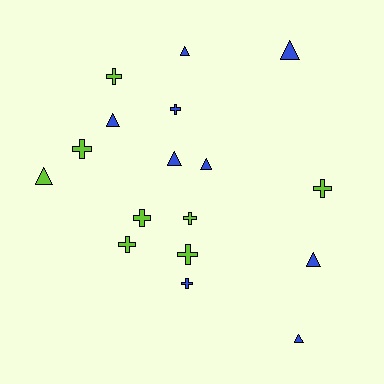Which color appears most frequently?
Blue, with 9 objects.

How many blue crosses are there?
There are 2 blue crosses.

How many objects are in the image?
There are 17 objects.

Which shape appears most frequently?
Cross, with 9 objects.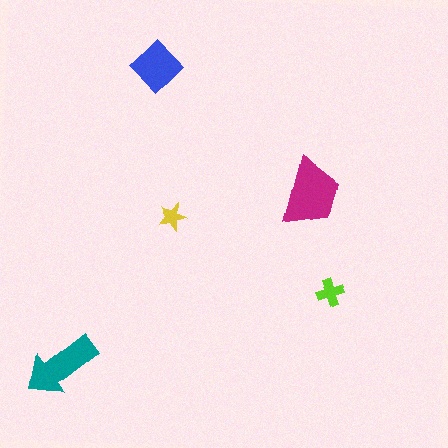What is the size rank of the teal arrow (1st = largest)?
2nd.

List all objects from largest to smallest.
The magenta trapezoid, the teal arrow, the blue diamond, the lime cross, the yellow star.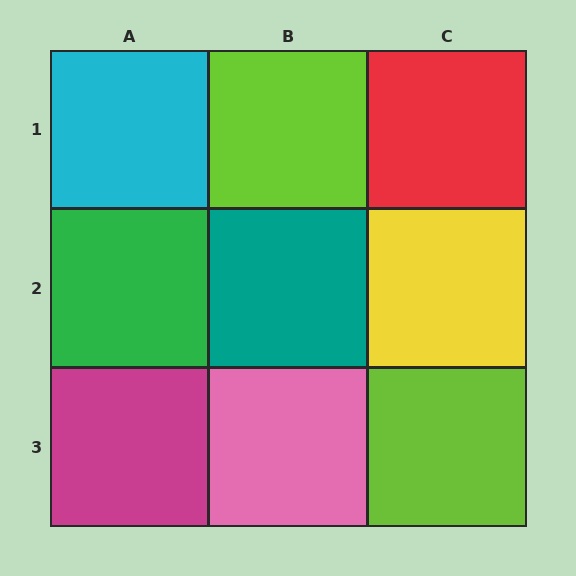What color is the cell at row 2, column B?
Teal.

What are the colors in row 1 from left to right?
Cyan, lime, red.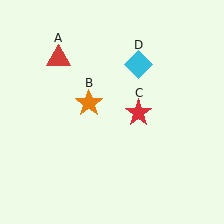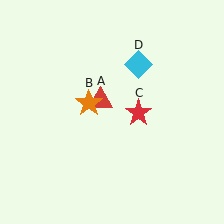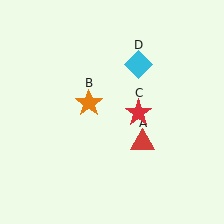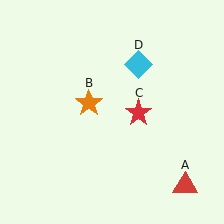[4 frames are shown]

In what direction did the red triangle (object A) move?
The red triangle (object A) moved down and to the right.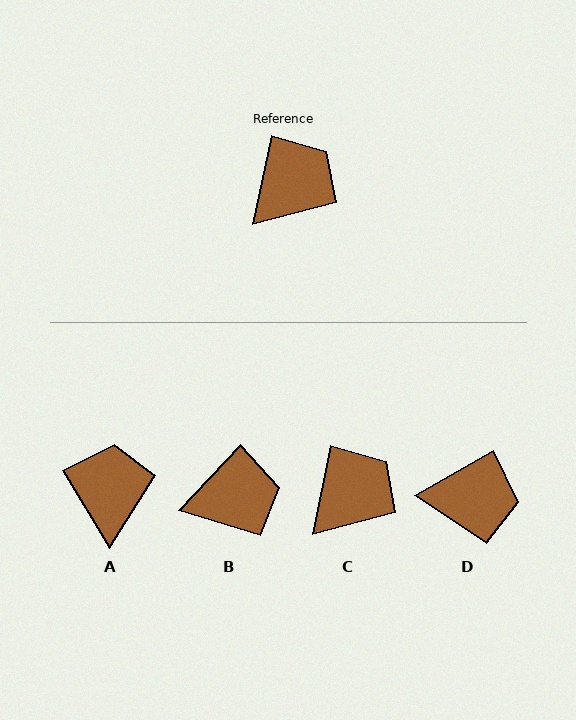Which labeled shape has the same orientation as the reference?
C.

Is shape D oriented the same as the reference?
No, it is off by about 48 degrees.